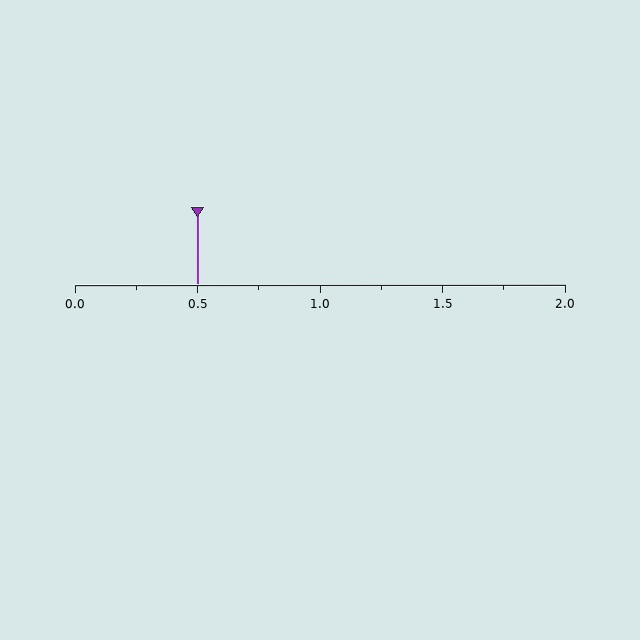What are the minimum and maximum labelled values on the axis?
The axis runs from 0.0 to 2.0.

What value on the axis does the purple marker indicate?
The marker indicates approximately 0.5.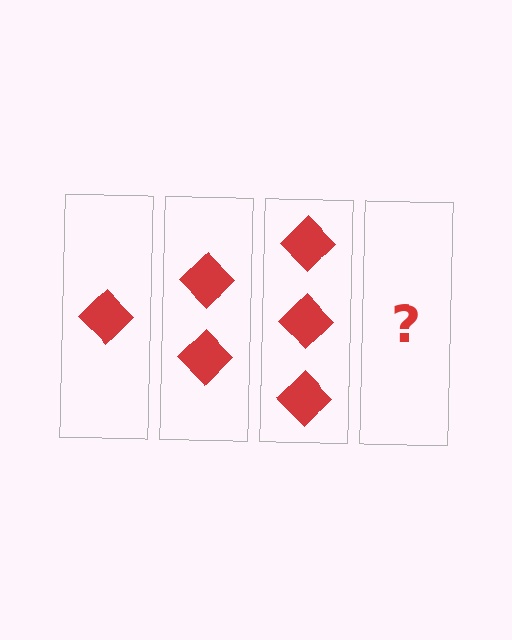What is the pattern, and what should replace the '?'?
The pattern is that each step adds one more diamond. The '?' should be 4 diamonds.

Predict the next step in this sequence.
The next step is 4 diamonds.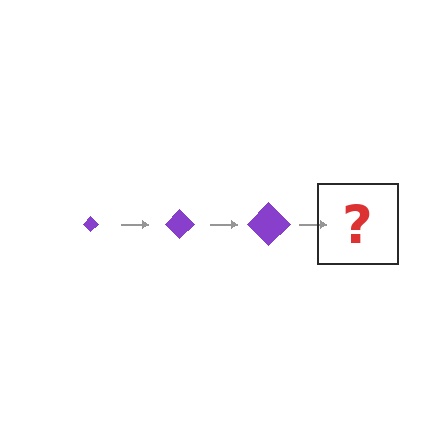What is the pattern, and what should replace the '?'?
The pattern is that the diamond gets progressively larger each step. The '?' should be a purple diamond, larger than the previous one.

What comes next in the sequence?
The next element should be a purple diamond, larger than the previous one.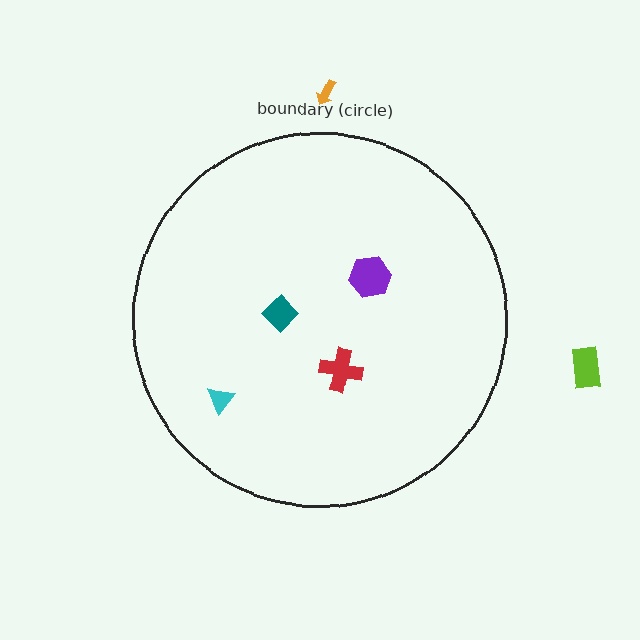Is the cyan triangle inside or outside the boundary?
Inside.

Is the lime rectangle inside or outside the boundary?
Outside.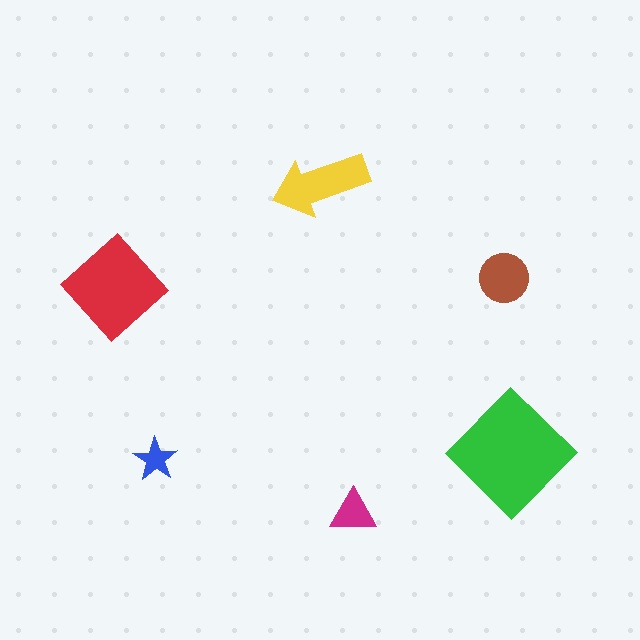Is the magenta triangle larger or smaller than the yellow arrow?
Smaller.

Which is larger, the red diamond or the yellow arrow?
The red diamond.